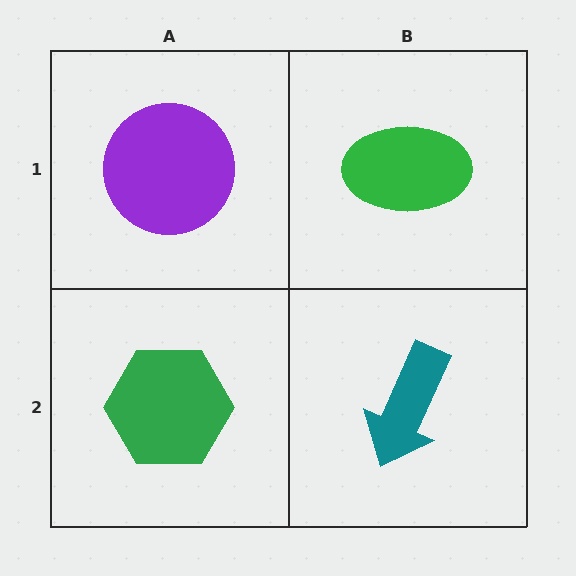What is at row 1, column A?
A purple circle.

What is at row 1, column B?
A green ellipse.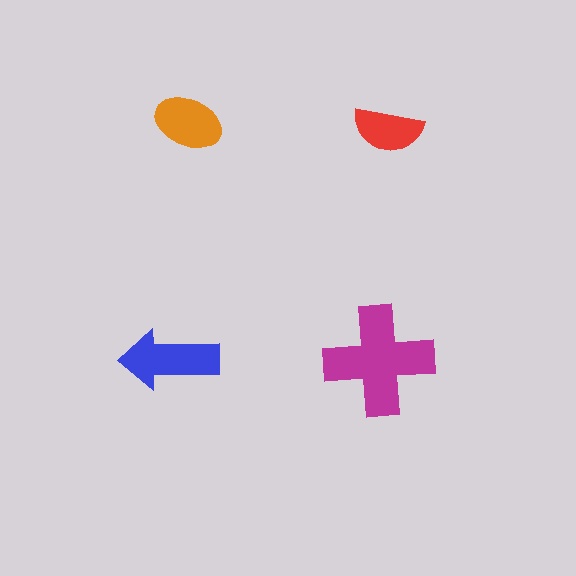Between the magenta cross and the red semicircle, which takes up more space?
The magenta cross.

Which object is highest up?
The orange ellipse is topmost.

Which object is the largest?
The magenta cross.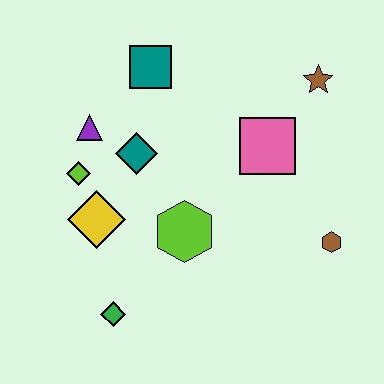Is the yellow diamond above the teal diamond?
No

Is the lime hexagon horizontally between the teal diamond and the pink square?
Yes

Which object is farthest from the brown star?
The green diamond is farthest from the brown star.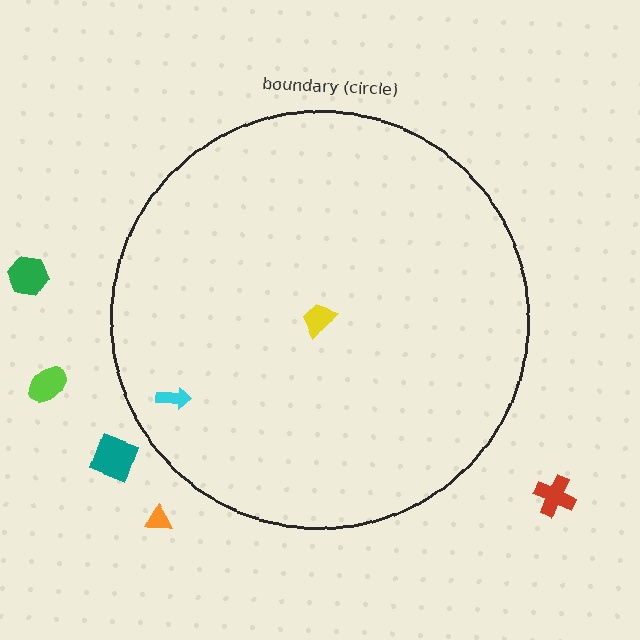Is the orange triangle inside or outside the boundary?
Outside.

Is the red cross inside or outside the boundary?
Outside.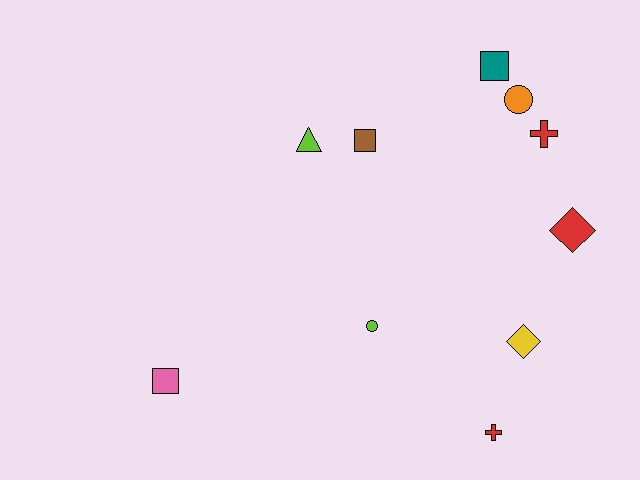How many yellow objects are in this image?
There is 1 yellow object.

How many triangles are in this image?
There is 1 triangle.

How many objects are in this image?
There are 10 objects.